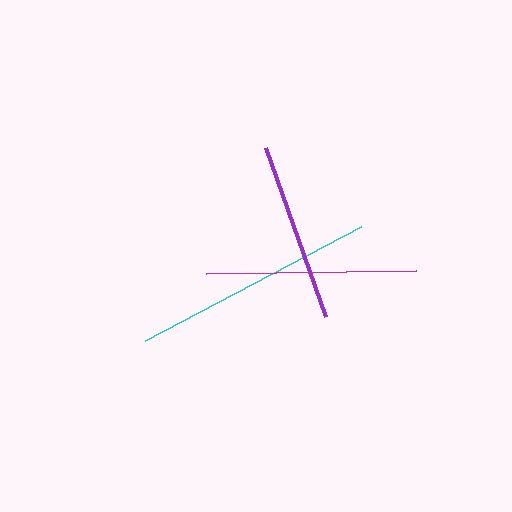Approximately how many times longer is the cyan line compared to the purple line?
The cyan line is approximately 1.4 times the length of the purple line.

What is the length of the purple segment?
The purple segment is approximately 179 pixels long.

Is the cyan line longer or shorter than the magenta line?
The cyan line is longer than the magenta line.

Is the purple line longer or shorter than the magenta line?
The magenta line is longer than the purple line.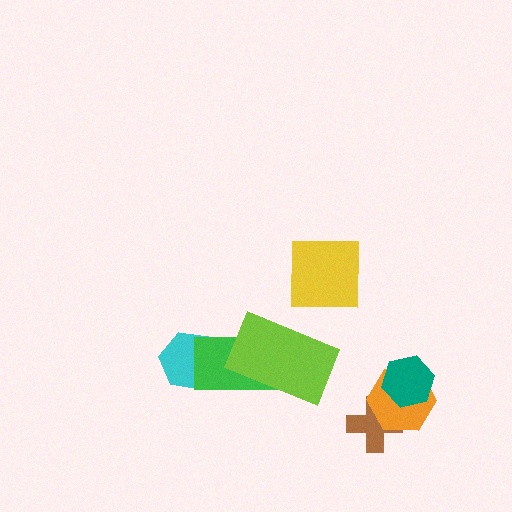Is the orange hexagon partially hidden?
Yes, it is partially covered by another shape.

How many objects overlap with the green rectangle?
2 objects overlap with the green rectangle.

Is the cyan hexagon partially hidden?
Yes, it is partially covered by another shape.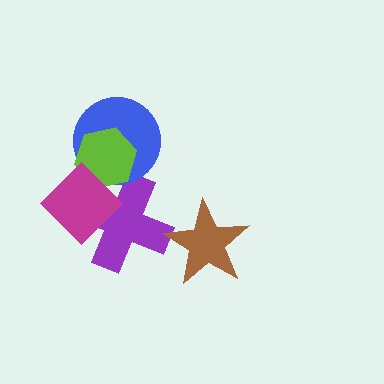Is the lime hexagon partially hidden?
Yes, it is partially covered by another shape.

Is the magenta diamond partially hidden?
No, no other shape covers it.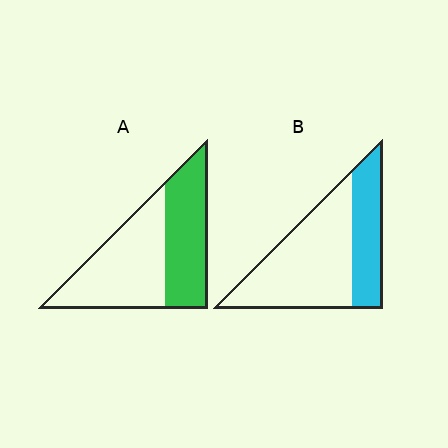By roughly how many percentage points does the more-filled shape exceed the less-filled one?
By roughly 10 percentage points (A over B).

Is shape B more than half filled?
No.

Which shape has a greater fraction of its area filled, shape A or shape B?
Shape A.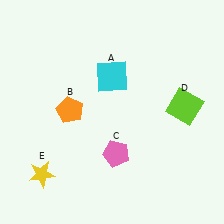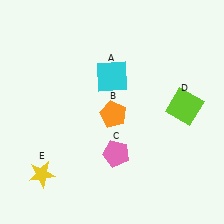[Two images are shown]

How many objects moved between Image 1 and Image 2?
1 object moved between the two images.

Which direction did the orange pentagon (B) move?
The orange pentagon (B) moved right.